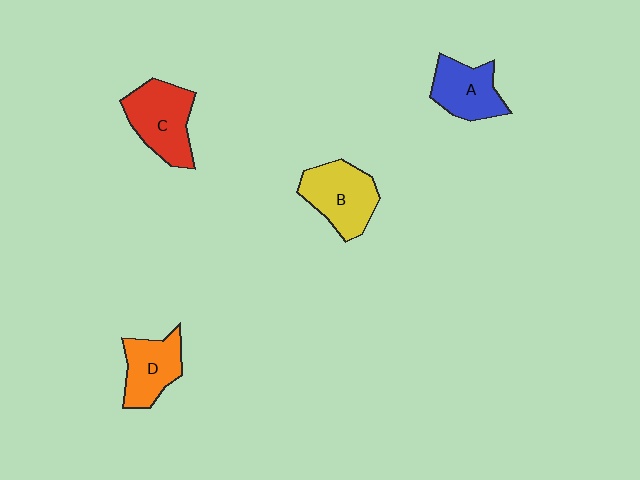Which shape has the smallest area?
Shape D (orange).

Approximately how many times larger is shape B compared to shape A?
Approximately 1.2 times.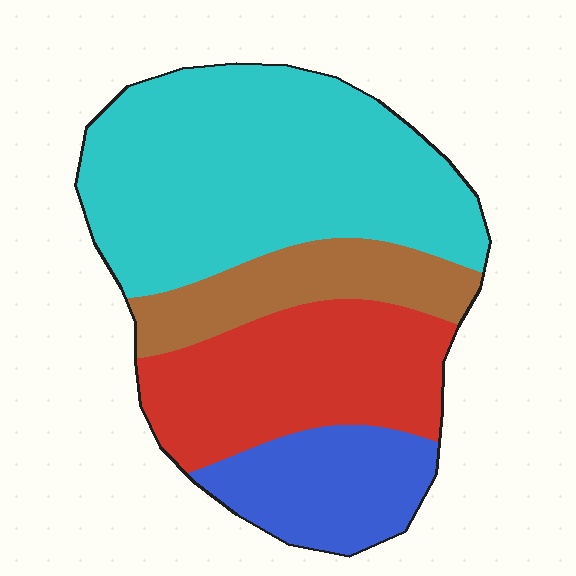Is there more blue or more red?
Red.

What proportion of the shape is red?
Red covers 25% of the shape.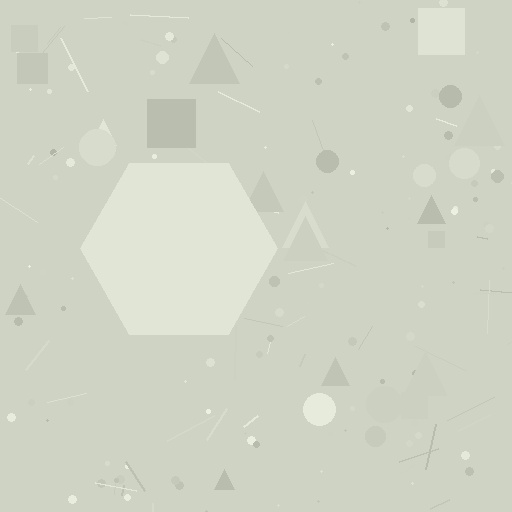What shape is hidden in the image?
A hexagon is hidden in the image.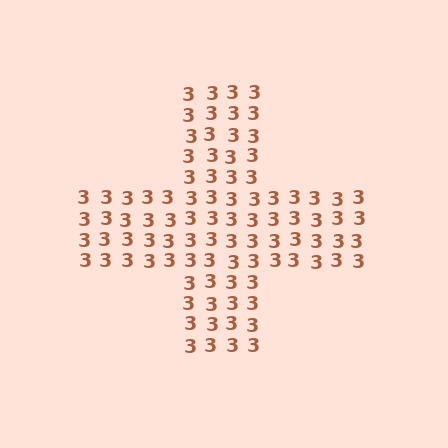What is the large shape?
The large shape is a cross.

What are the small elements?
The small elements are digit 3's.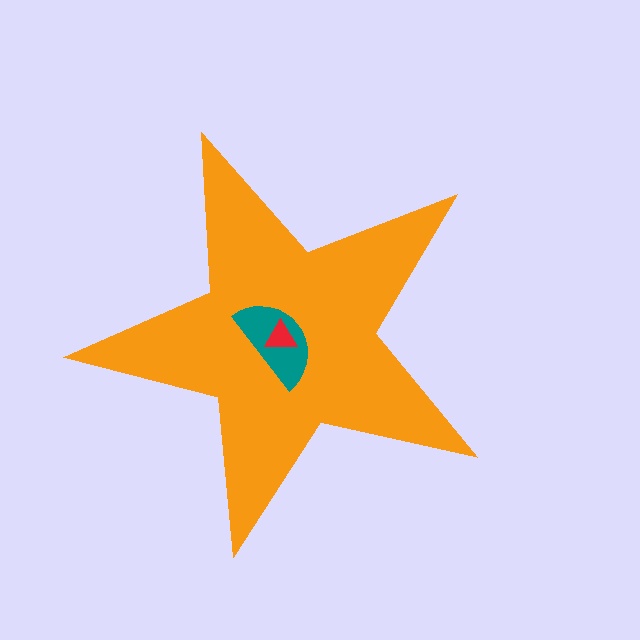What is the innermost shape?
The red triangle.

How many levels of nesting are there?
3.